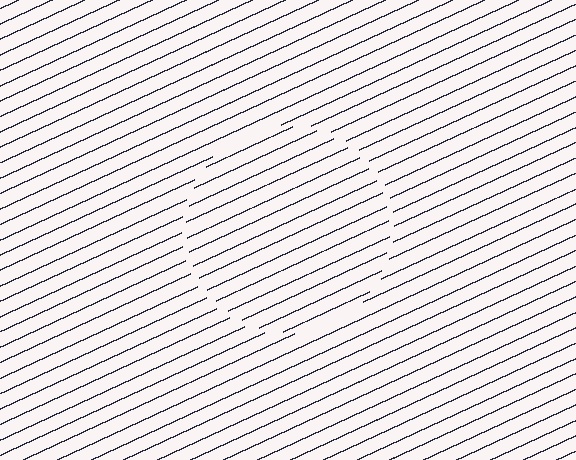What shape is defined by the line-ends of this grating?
An illusory circle. The interior of the shape contains the same grating, shifted by half a period — the contour is defined by the phase discontinuity where line-ends from the inner and outer gratings abut.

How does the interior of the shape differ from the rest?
The interior of the shape contains the same grating, shifted by half a period — the contour is defined by the phase discontinuity where line-ends from the inner and outer gratings abut.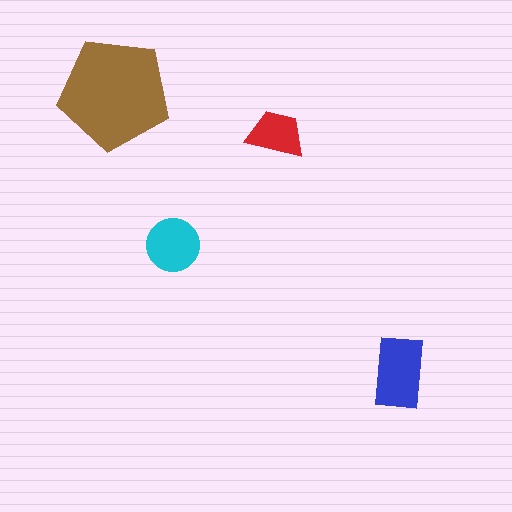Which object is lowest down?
The blue rectangle is bottommost.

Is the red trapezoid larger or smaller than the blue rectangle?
Smaller.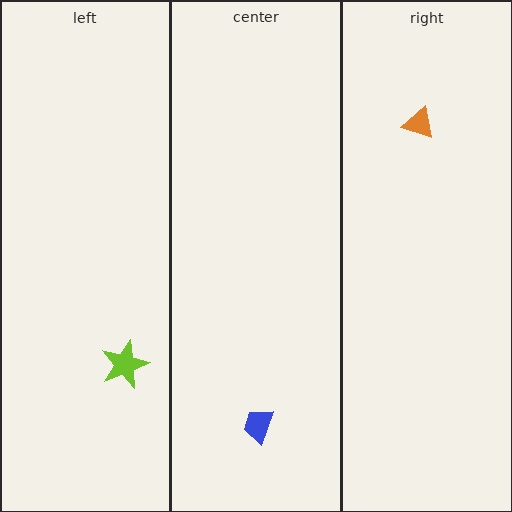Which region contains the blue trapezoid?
The center region.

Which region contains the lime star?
The left region.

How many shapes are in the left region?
1.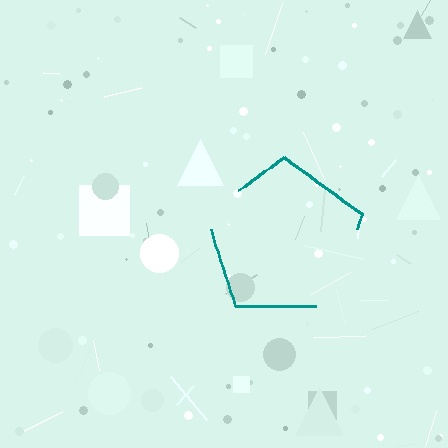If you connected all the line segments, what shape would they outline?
They would outline a pentagon.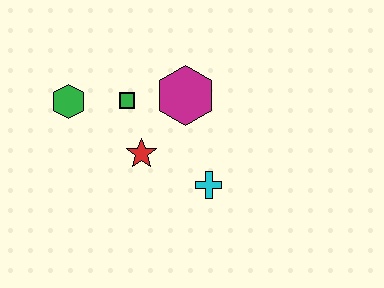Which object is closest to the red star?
The green square is closest to the red star.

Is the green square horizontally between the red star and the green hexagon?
Yes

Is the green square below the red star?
No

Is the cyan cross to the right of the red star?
Yes